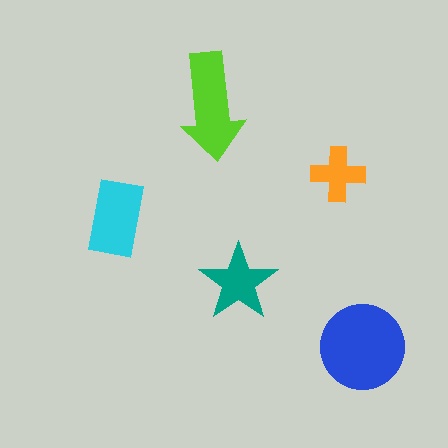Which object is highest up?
The lime arrow is topmost.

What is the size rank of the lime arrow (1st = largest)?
2nd.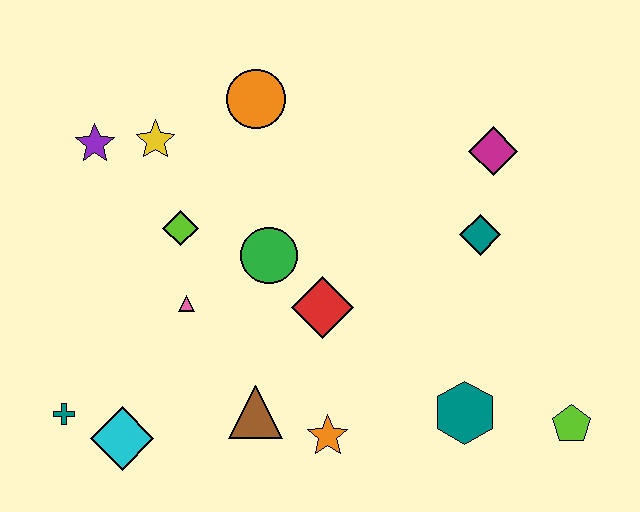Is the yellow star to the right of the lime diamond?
No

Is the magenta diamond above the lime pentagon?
Yes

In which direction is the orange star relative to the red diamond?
The orange star is below the red diamond.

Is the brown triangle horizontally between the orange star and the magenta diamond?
No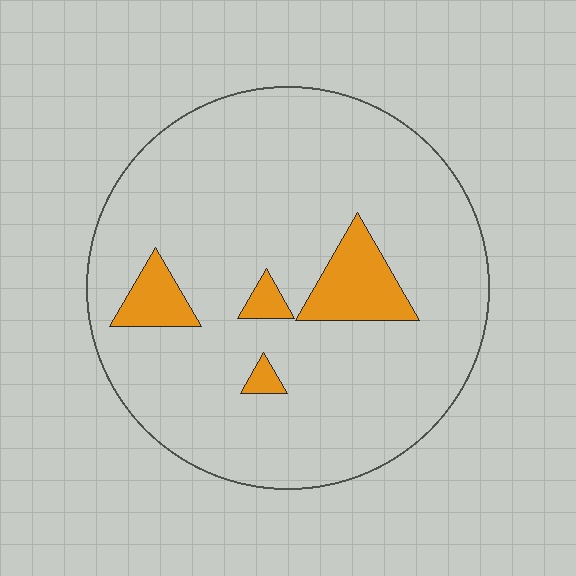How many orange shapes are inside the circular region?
4.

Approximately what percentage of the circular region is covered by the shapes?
Approximately 10%.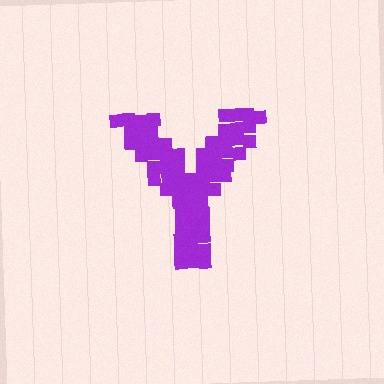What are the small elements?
The small elements are squares.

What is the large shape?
The large shape is the letter Y.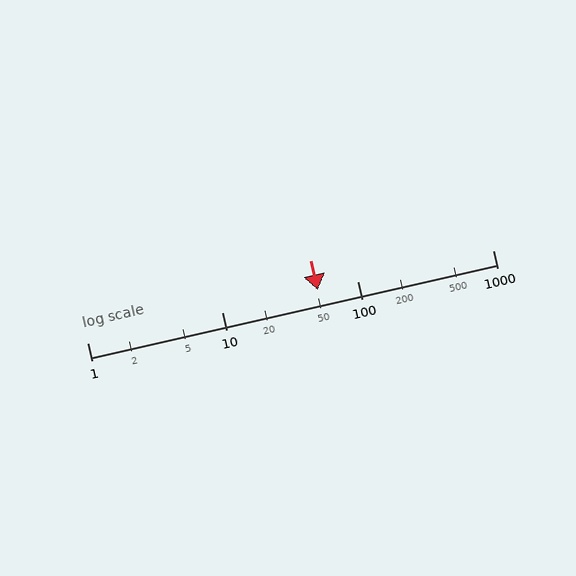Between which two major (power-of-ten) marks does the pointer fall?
The pointer is between 10 and 100.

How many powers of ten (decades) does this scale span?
The scale spans 3 decades, from 1 to 1000.